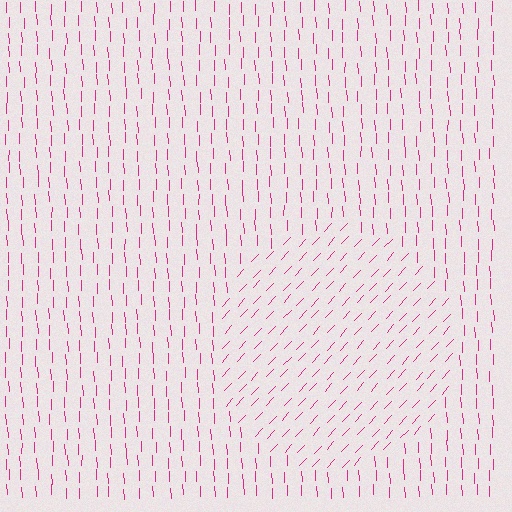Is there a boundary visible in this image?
Yes, there is a texture boundary formed by a change in line orientation.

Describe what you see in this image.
The image is filled with small magenta line segments. A circle region in the image has lines oriented differently from the surrounding lines, creating a visible texture boundary.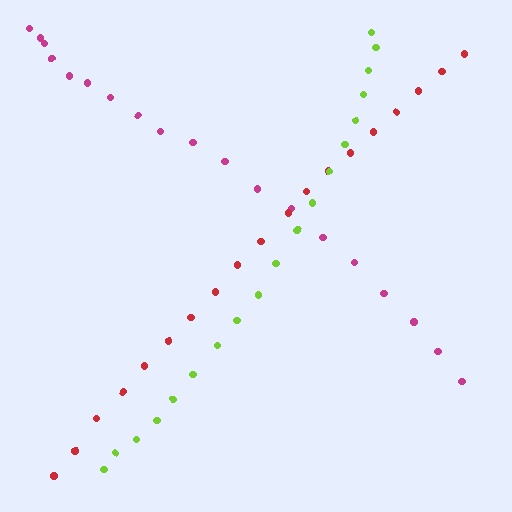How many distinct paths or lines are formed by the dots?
There are 3 distinct paths.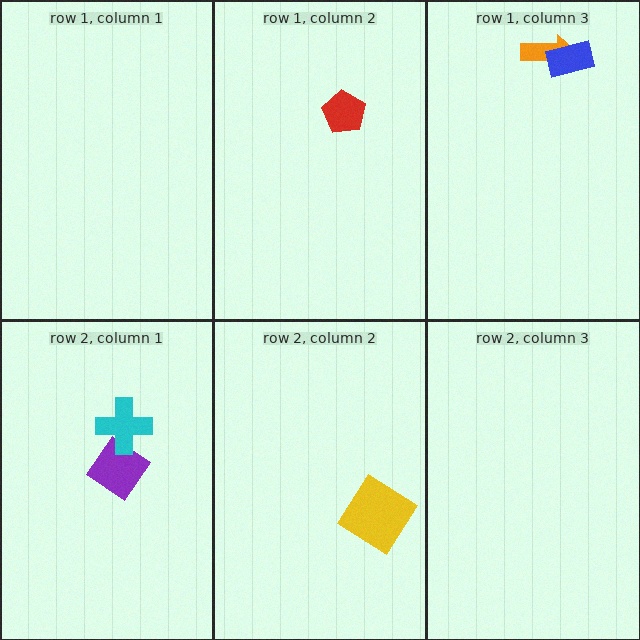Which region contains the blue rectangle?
The row 1, column 3 region.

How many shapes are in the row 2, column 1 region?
2.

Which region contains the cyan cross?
The row 2, column 1 region.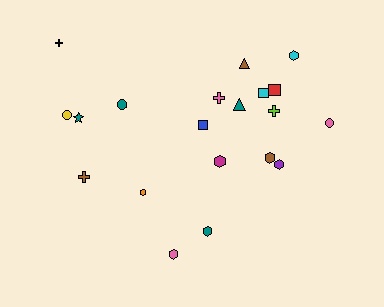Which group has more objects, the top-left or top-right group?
The top-right group.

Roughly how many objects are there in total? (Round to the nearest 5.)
Roughly 20 objects in total.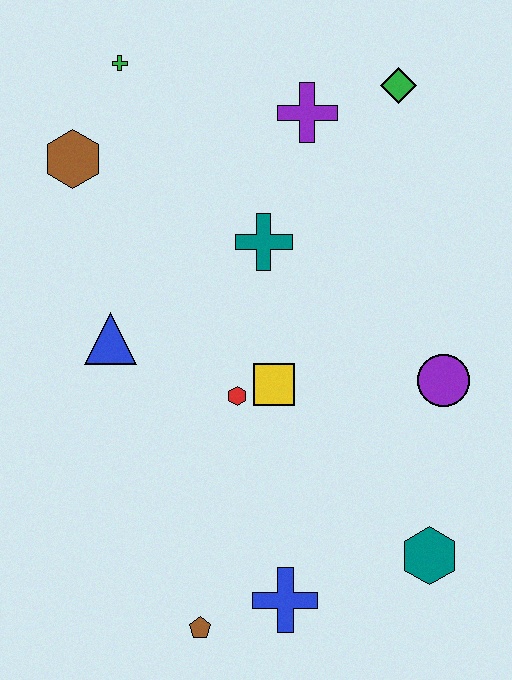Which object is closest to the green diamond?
The purple cross is closest to the green diamond.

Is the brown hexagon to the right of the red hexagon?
No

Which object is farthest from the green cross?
The teal hexagon is farthest from the green cross.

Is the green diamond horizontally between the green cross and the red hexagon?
No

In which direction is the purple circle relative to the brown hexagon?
The purple circle is to the right of the brown hexagon.